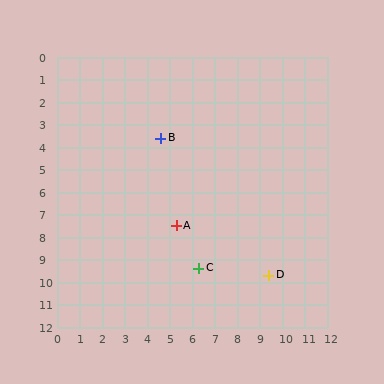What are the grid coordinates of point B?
Point B is at approximately (4.6, 3.6).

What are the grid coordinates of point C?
Point C is at approximately (6.3, 9.4).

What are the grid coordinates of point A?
Point A is at approximately (5.3, 7.5).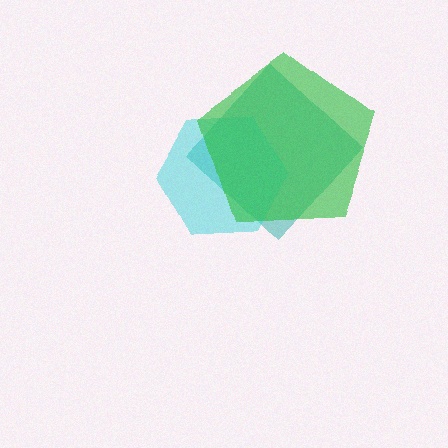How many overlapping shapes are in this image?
There are 3 overlapping shapes in the image.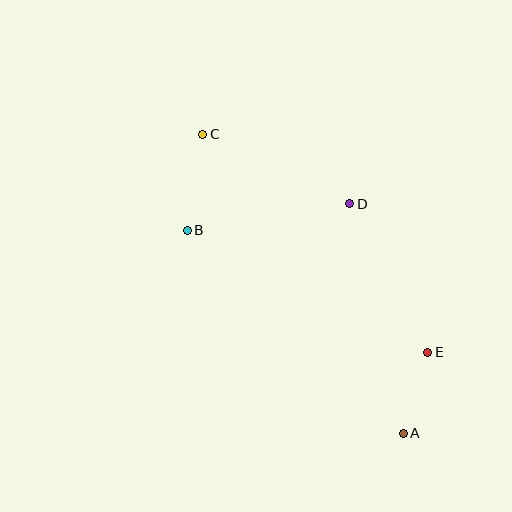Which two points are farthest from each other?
Points A and C are farthest from each other.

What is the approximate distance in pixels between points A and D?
The distance between A and D is approximately 236 pixels.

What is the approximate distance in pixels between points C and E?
The distance between C and E is approximately 314 pixels.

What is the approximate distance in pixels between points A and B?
The distance between A and B is approximately 297 pixels.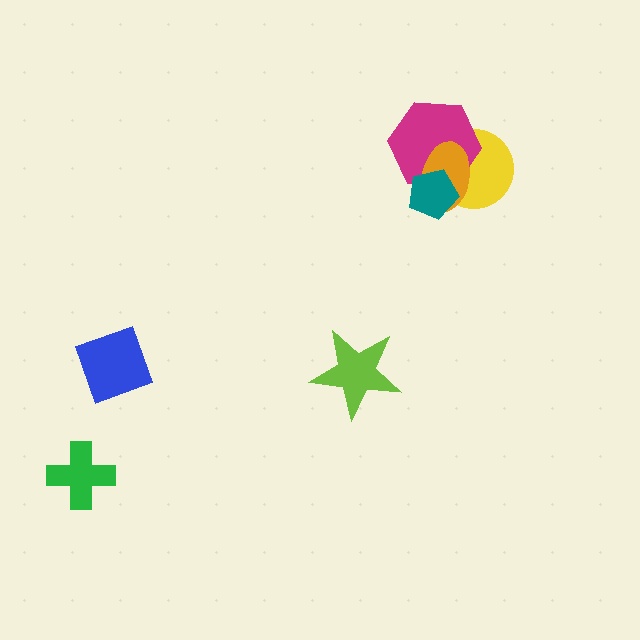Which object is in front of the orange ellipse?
The teal pentagon is in front of the orange ellipse.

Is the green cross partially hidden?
No, no other shape covers it.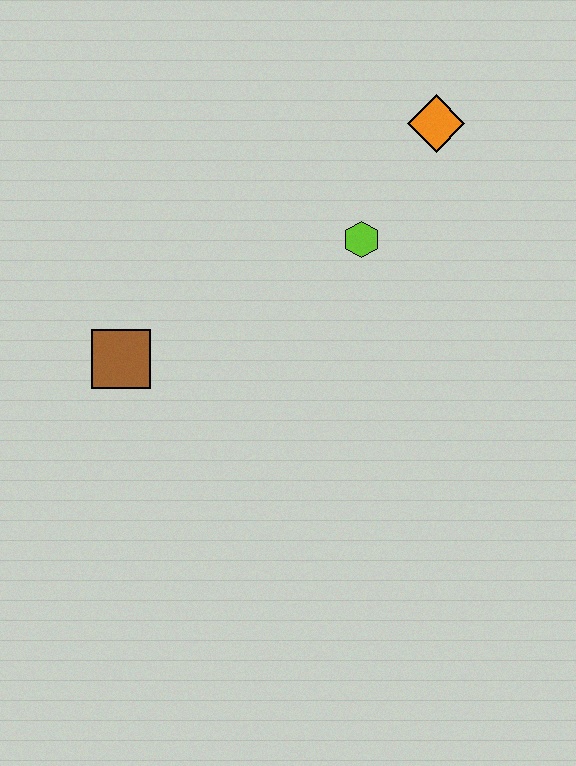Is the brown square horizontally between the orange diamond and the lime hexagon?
No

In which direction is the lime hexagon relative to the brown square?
The lime hexagon is to the right of the brown square.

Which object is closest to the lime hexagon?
The orange diamond is closest to the lime hexagon.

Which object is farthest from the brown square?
The orange diamond is farthest from the brown square.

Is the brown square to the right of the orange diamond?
No